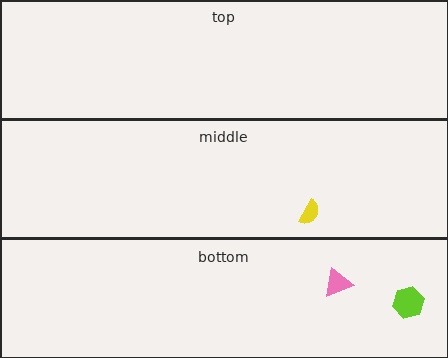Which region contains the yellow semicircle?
The middle region.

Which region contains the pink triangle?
The bottom region.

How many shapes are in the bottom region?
2.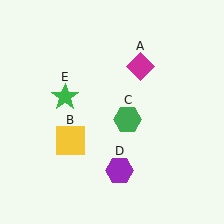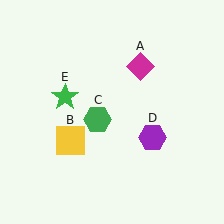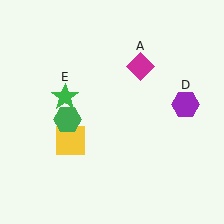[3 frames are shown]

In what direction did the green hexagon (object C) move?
The green hexagon (object C) moved left.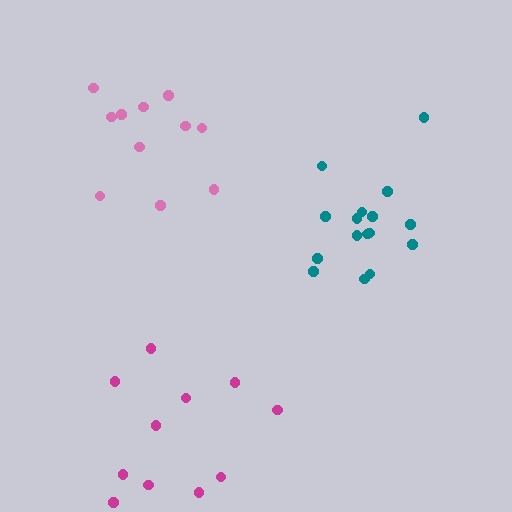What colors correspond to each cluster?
The clusters are colored: pink, magenta, teal.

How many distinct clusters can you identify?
There are 3 distinct clusters.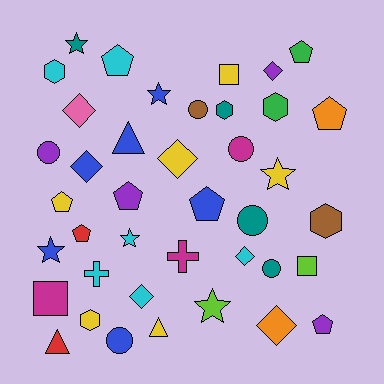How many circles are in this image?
There are 6 circles.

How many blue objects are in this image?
There are 6 blue objects.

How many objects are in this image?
There are 40 objects.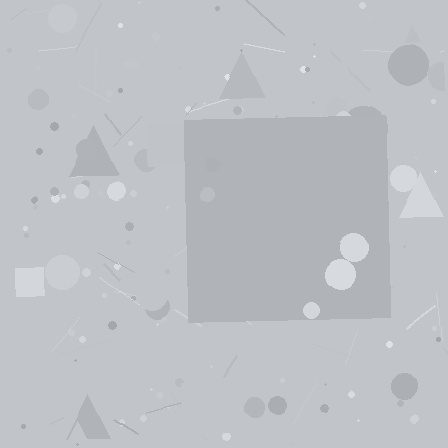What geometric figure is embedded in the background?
A square is embedded in the background.